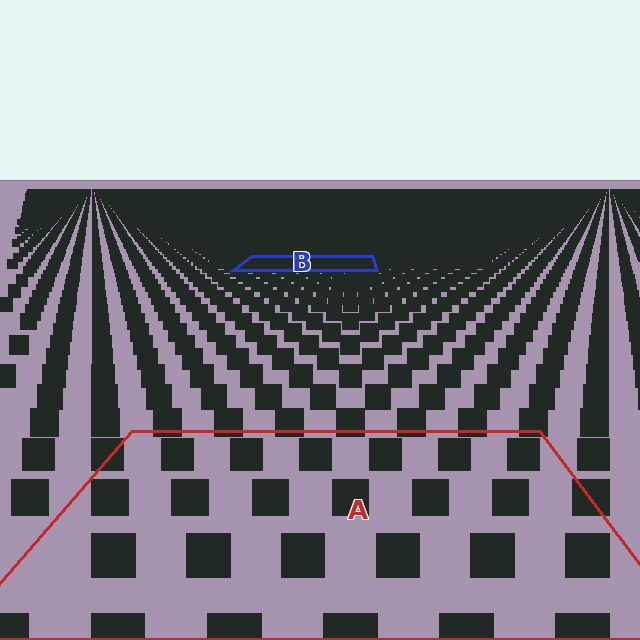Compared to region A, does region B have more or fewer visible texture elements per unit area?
Region B has more texture elements per unit area — they are packed more densely because it is farther away.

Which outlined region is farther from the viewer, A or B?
Region B is farther from the viewer — the texture elements inside it appear smaller and more densely packed.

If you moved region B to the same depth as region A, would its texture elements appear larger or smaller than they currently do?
They would appear larger. At a closer depth, the same texture elements are projected at a bigger on-screen size.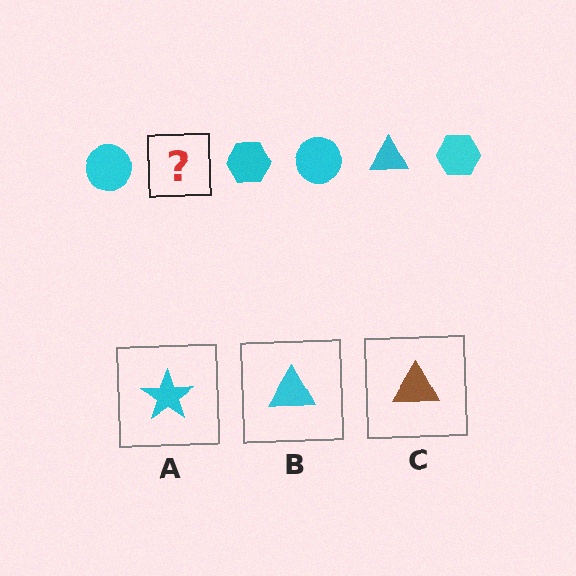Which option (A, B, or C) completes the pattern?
B.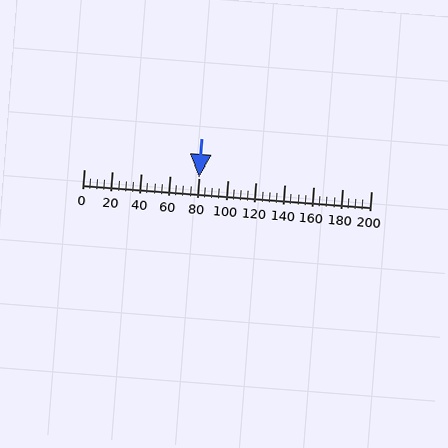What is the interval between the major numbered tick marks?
The major tick marks are spaced 20 units apart.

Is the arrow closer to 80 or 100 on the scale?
The arrow is closer to 80.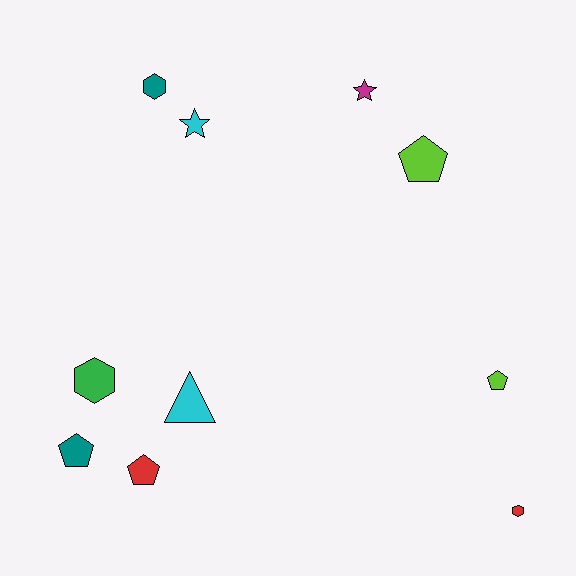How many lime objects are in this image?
There are 2 lime objects.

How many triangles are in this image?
There is 1 triangle.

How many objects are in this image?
There are 10 objects.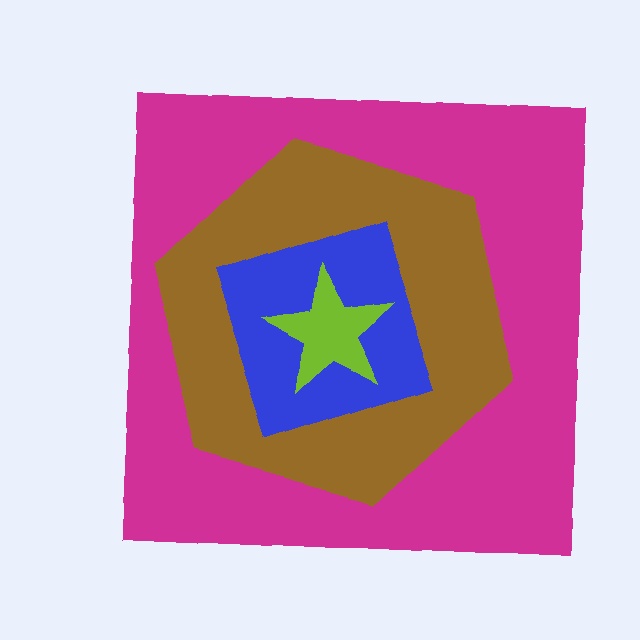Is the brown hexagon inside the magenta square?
Yes.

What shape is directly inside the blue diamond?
The lime star.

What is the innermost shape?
The lime star.